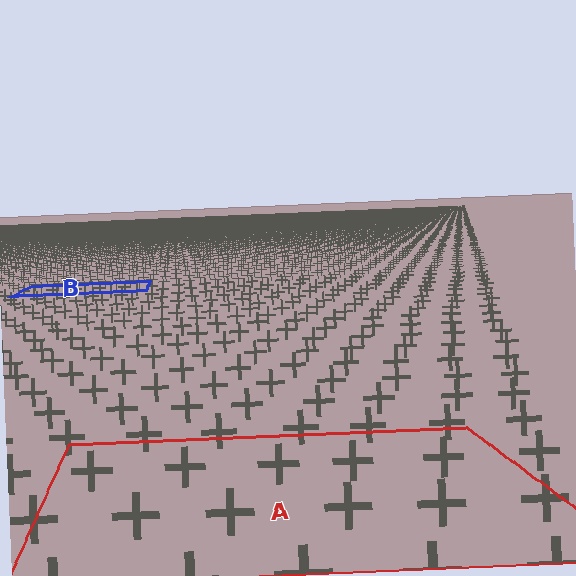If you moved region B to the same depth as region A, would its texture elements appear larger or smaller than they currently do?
They would appear larger. At a closer depth, the same texture elements are projected at a bigger on-screen size.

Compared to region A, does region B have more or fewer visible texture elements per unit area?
Region B has more texture elements per unit area — they are packed more densely because it is farther away.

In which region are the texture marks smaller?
The texture marks are smaller in region B, because it is farther away.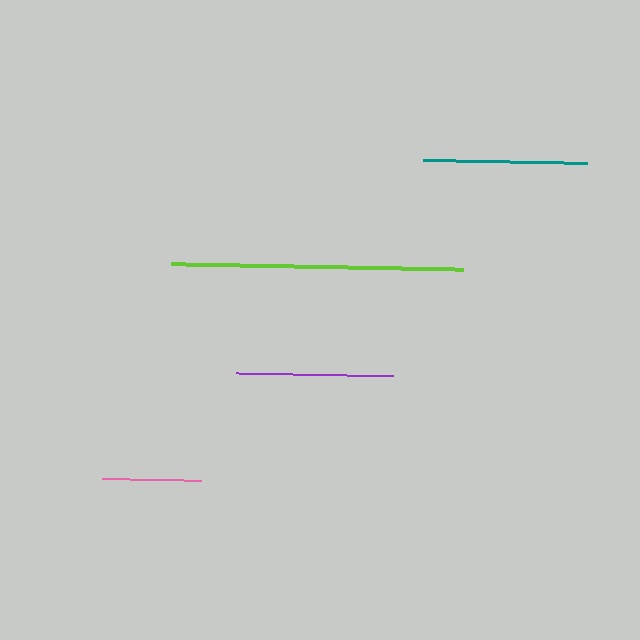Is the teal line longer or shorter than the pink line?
The teal line is longer than the pink line.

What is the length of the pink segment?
The pink segment is approximately 99 pixels long.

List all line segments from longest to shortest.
From longest to shortest: lime, teal, purple, pink.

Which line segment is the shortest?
The pink line is the shortest at approximately 99 pixels.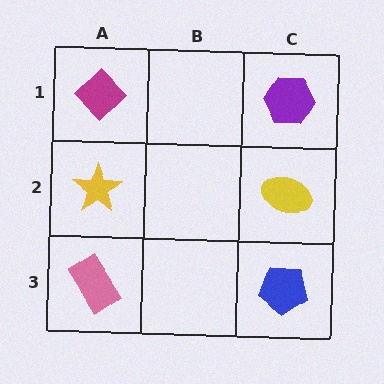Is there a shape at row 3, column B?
No, that cell is empty.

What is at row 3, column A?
A pink rectangle.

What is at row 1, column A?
A magenta diamond.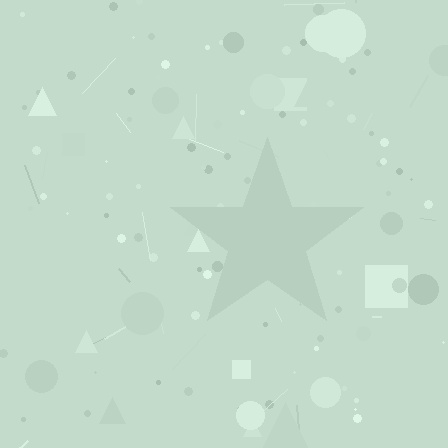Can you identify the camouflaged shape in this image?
The camouflaged shape is a star.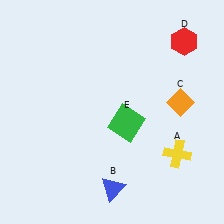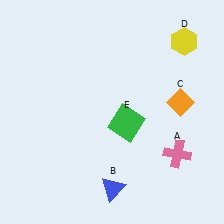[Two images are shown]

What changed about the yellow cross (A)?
In Image 1, A is yellow. In Image 2, it changed to pink.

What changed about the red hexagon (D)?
In Image 1, D is red. In Image 2, it changed to yellow.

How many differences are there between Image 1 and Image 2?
There are 2 differences between the two images.